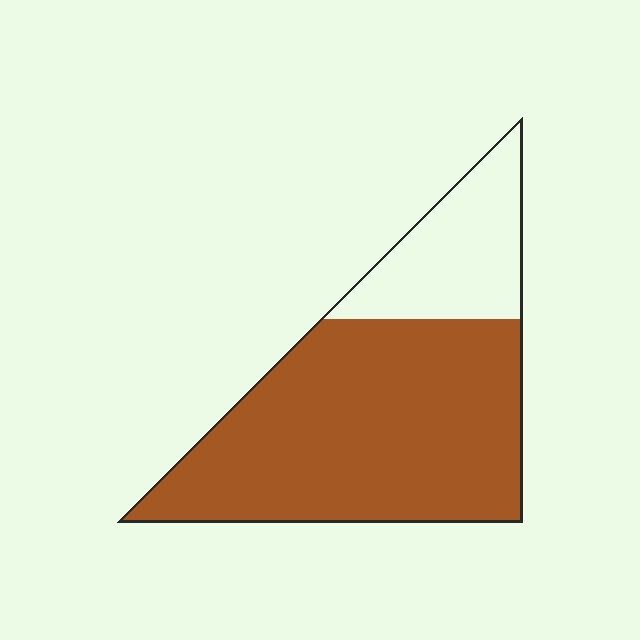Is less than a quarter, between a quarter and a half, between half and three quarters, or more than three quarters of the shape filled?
More than three quarters.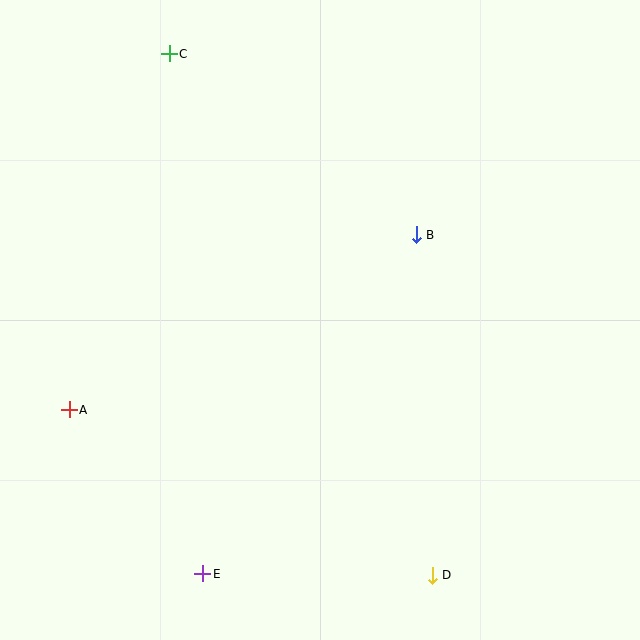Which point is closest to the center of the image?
Point B at (416, 235) is closest to the center.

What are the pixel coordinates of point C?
Point C is at (169, 54).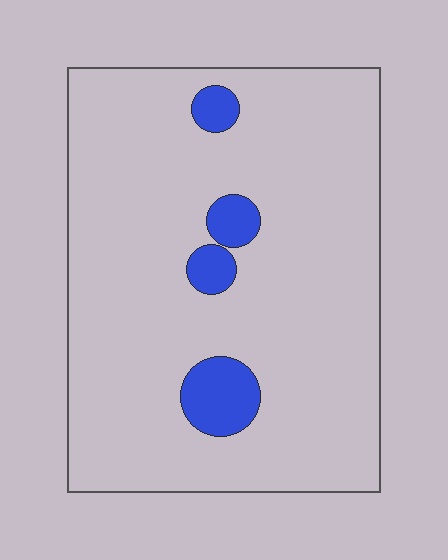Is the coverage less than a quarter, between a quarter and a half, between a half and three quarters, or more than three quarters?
Less than a quarter.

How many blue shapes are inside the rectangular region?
4.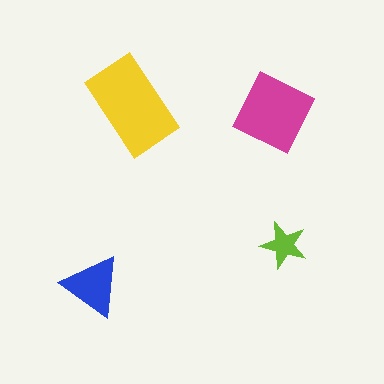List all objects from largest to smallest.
The yellow rectangle, the magenta square, the blue triangle, the lime star.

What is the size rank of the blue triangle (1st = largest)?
3rd.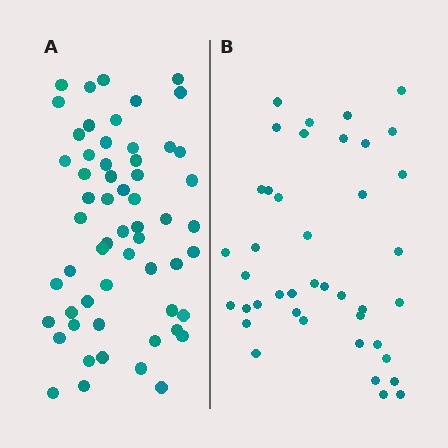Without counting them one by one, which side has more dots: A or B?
Region A (the left region) has more dots.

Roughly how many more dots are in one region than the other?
Region A has approximately 15 more dots than region B.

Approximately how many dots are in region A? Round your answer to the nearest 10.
About 60 dots. (The exact count is 58, which rounds to 60.)